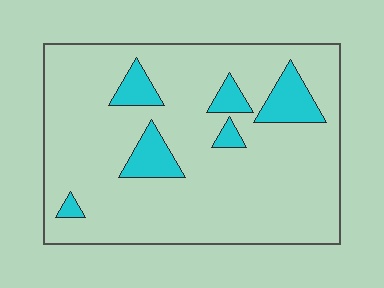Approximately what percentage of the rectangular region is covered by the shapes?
Approximately 15%.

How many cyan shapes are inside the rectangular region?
6.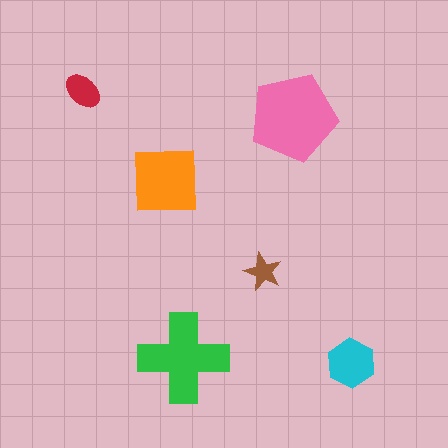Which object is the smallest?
The brown star.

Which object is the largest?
The pink pentagon.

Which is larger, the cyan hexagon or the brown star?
The cyan hexagon.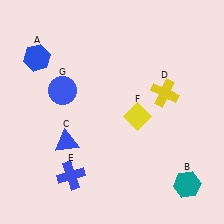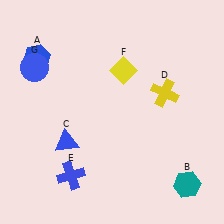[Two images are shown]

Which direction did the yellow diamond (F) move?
The yellow diamond (F) moved up.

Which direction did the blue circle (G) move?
The blue circle (G) moved left.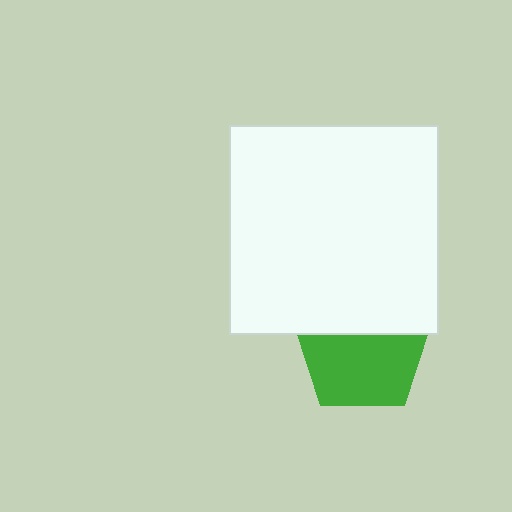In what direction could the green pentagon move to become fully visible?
The green pentagon could move down. That would shift it out from behind the white square entirely.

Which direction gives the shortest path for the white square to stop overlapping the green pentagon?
Moving up gives the shortest separation.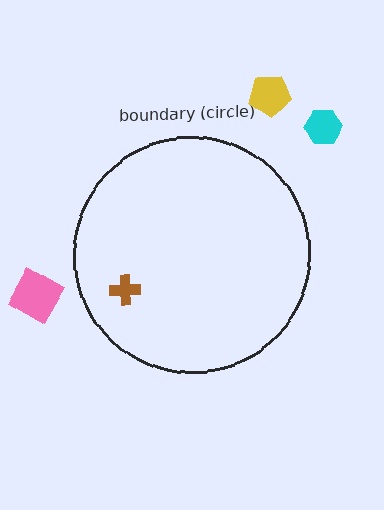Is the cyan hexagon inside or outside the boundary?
Outside.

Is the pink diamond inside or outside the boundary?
Outside.